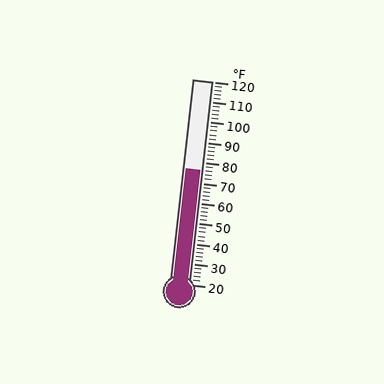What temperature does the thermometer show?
The thermometer shows approximately 76°F.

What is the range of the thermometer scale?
The thermometer scale ranges from 20°F to 120°F.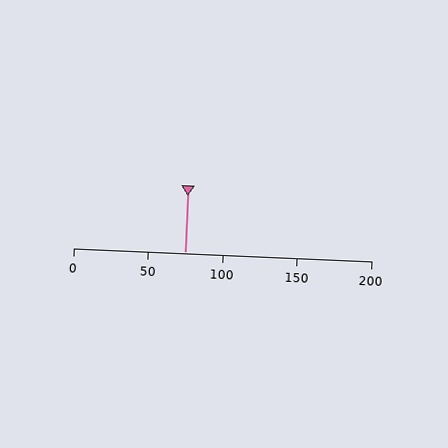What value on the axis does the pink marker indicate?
The marker indicates approximately 75.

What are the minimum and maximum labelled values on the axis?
The axis runs from 0 to 200.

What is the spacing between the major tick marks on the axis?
The major ticks are spaced 50 apart.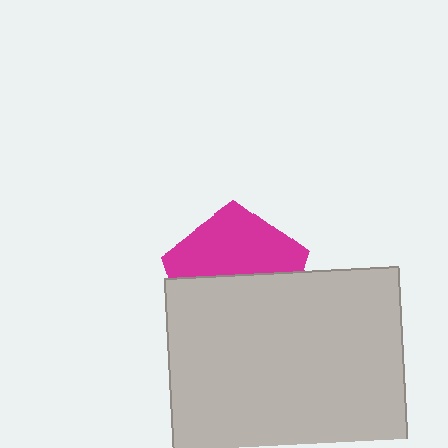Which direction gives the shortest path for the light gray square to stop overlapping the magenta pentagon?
Moving down gives the shortest separation.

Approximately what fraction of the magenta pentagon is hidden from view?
Roughly 52% of the magenta pentagon is hidden behind the light gray square.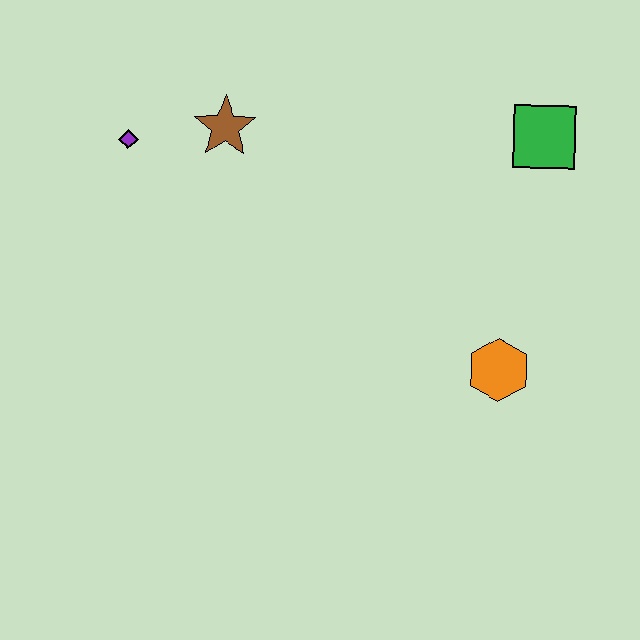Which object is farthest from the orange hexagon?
The purple diamond is farthest from the orange hexagon.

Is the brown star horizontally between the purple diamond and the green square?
Yes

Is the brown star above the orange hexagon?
Yes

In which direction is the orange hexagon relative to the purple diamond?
The orange hexagon is to the right of the purple diamond.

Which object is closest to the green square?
The orange hexagon is closest to the green square.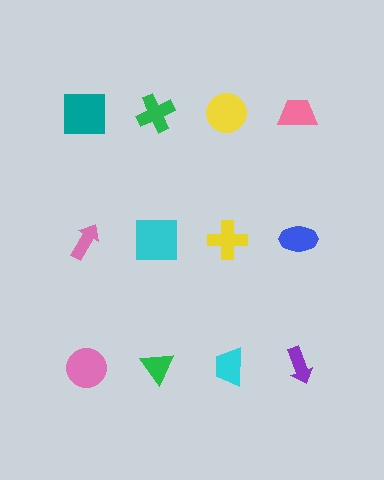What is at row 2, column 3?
A yellow cross.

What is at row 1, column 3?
A yellow circle.